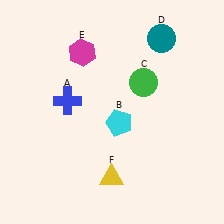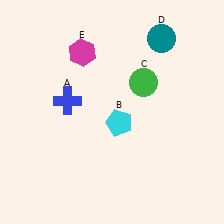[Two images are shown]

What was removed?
The yellow triangle (F) was removed in Image 2.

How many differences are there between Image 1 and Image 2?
There is 1 difference between the two images.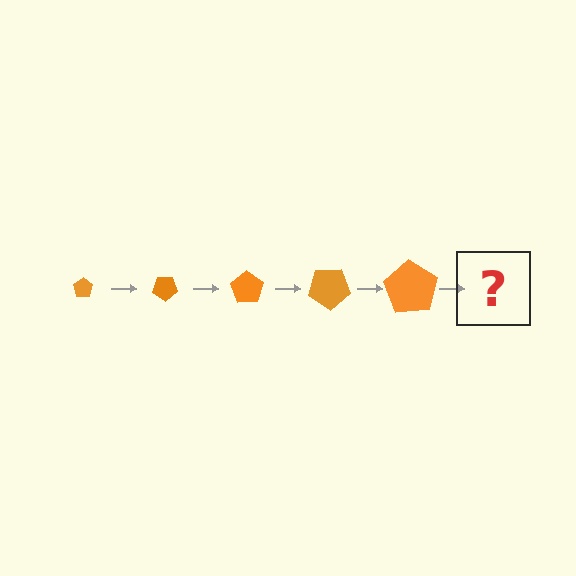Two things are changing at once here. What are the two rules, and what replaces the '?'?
The two rules are that the pentagon grows larger each step and it rotates 35 degrees each step. The '?' should be a pentagon, larger than the previous one and rotated 175 degrees from the start.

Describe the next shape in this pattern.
It should be a pentagon, larger than the previous one and rotated 175 degrees from the start.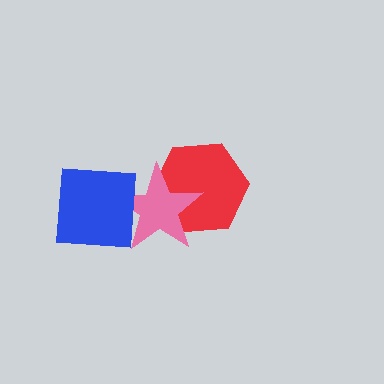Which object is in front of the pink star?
The blue square is in front of the pink star.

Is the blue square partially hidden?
No, no other shape covers it.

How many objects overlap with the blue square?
1 object overlaps with the blue square.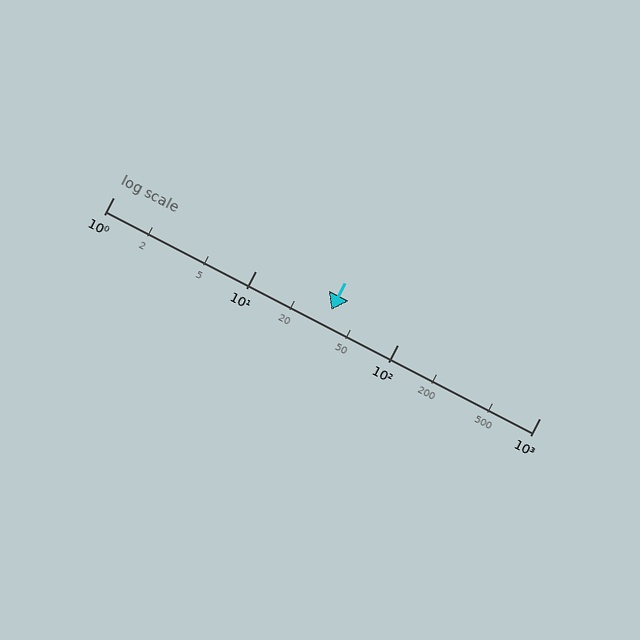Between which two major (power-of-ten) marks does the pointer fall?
The pointer is between 10 and 100.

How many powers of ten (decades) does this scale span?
The scale spans 3 decades, from 1 to 1000.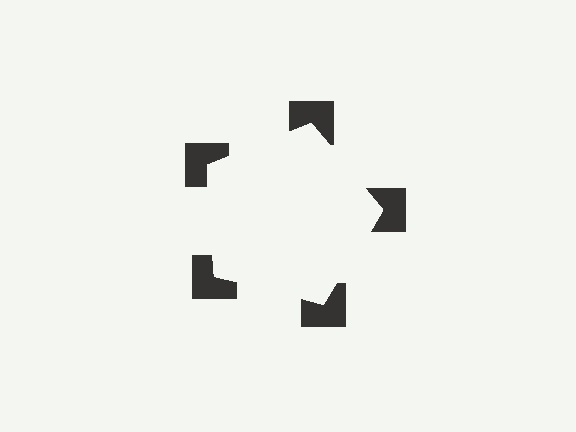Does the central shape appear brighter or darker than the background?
It typically appears slightly brighter than the background, even though no actual brightness change is drawn.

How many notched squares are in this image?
There are 5 — one at each vertex of the illusory pentagon.